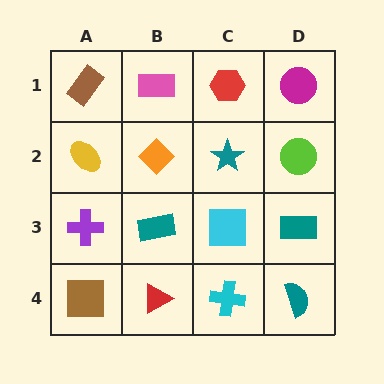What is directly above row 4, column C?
A cyan square.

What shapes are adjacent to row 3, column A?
A yellow ellipse (row 2, column A), a brown square (row 4, column A), a teal rectangle (row 3, column B).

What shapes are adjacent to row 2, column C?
A red hexagon (row 1, column C), a cyan square (row 3, column C), an orange diamond (row 2, column B), a lime circle (row 2, column D).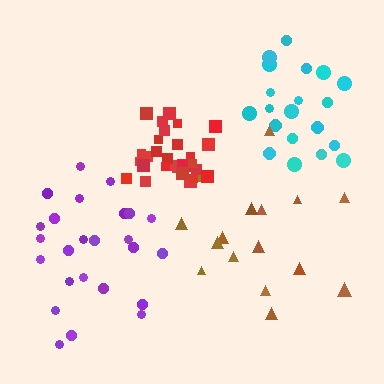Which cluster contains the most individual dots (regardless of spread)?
Red (29).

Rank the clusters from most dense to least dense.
red, purple, cyan, brown.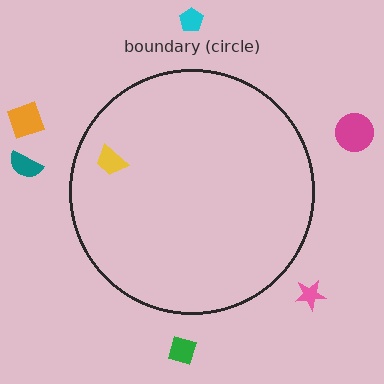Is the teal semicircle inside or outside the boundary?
Outside.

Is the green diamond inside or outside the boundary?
Outside.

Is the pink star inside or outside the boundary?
Outside.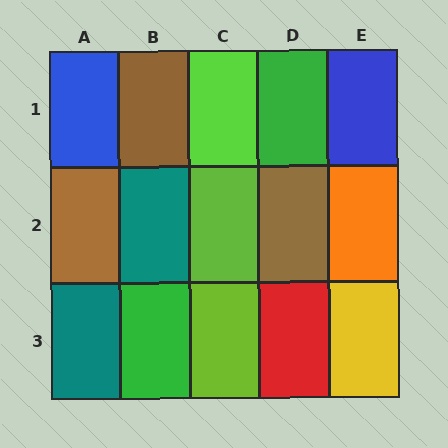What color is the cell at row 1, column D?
Green.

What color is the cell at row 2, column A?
Brown.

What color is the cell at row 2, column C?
Lime.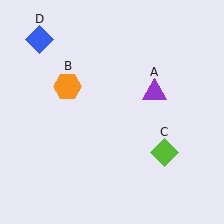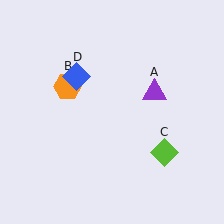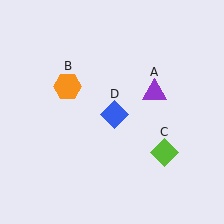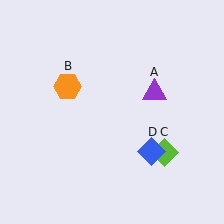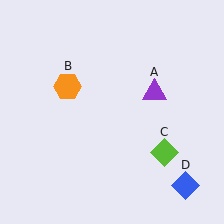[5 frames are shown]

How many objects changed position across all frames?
1 object changed position: blue diamond (object D).